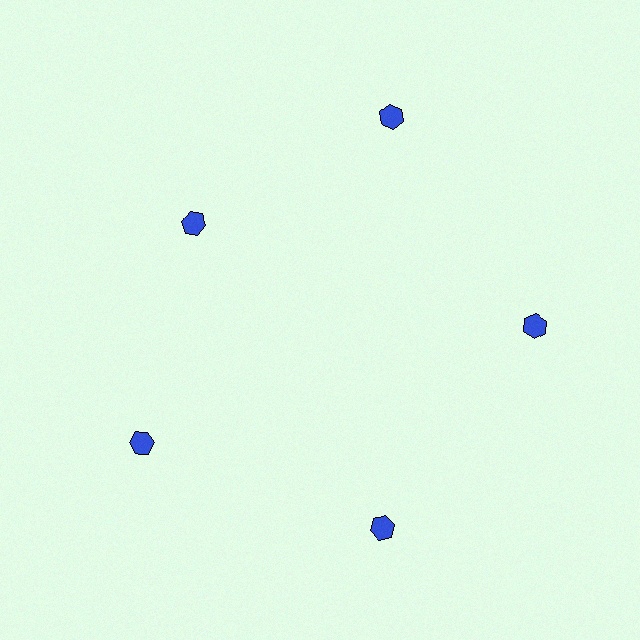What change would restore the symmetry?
The symmetry would be restored by moving it outward, back onto the ring so that all 5 hexagons sit at equal angles and equal distance from the center.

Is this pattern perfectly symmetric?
No. The 5 blue hexagons are arranged in a ring, but one element near the 10 o'clock position is pulled inward toward the center, breaking the 5-fold rotational symmetry.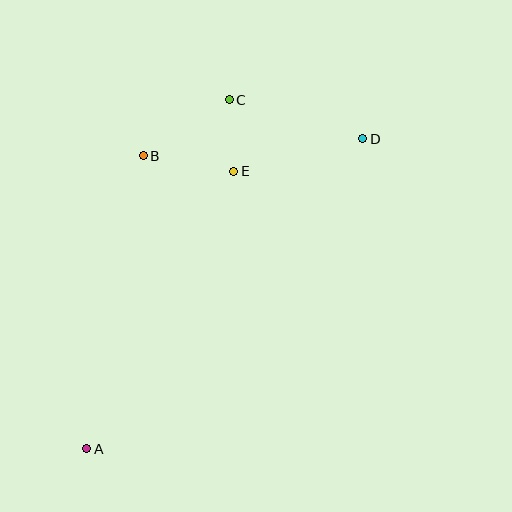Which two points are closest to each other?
Points C and E are closest to each other.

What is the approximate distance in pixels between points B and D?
The distance between B and D is approximately 220 pixels.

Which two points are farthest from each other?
Points A and D are farthest from each other.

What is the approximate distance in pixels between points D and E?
The distance between D and E is approximately 133 pixels.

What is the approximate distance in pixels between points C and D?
The distance between C and D is approximately 139 pixels.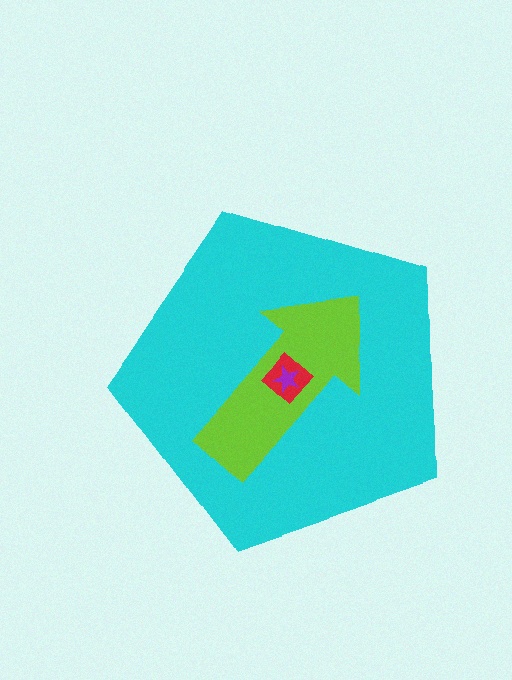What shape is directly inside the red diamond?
The purple star.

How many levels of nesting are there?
4.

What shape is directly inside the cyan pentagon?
The lime arrow.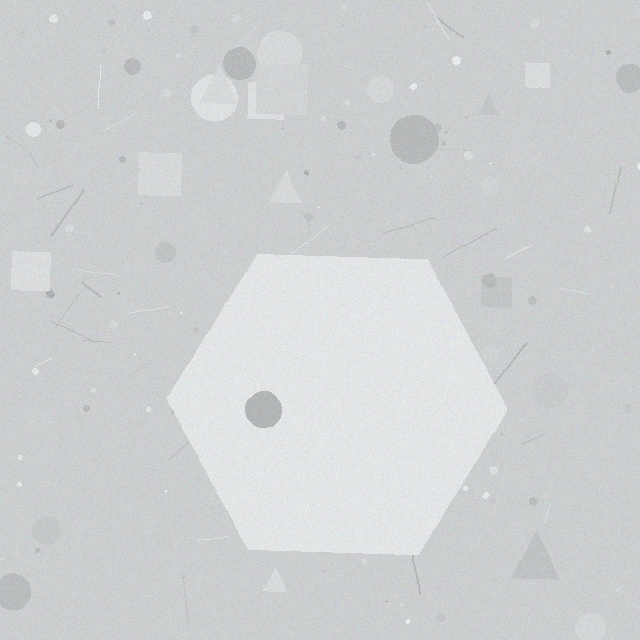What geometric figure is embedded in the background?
A hexagon is embedded in the background.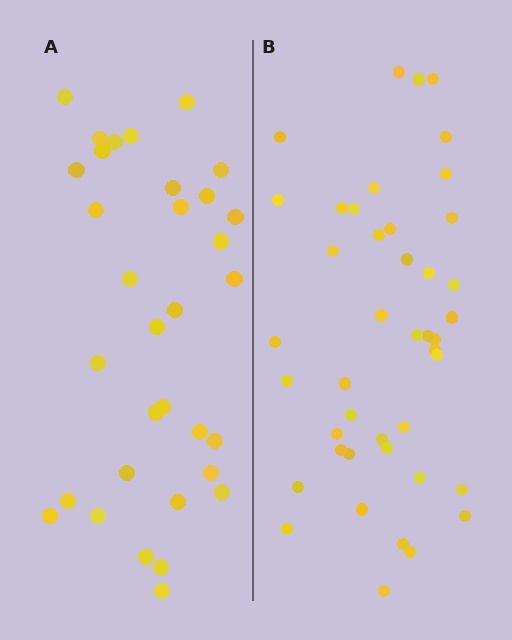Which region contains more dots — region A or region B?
Region B (the right region) has more dots.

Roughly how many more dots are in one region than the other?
Region B has roughly 10 or so more dots than region A.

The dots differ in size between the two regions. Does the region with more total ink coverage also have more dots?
No. Region A has more total ink coverage because its dots are larger, but region B actually contains more individual dots. Total area can be misleading — the number of items is what matters here.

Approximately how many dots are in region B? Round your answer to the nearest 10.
About 40 dots. (The exact count is 43, which rounds to 40.)